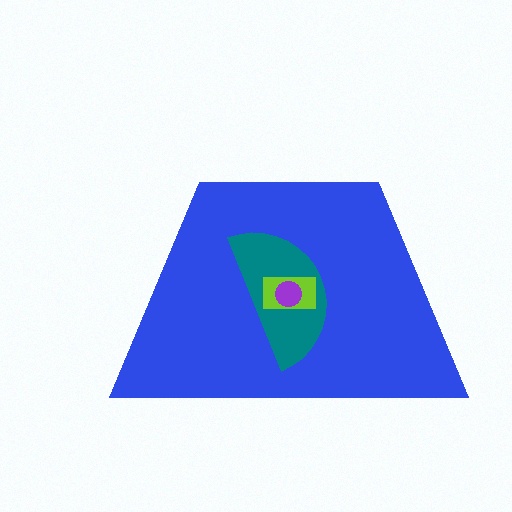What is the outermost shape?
The blue trapezoid.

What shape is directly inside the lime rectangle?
The purple circle.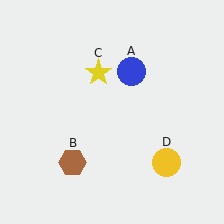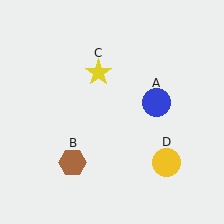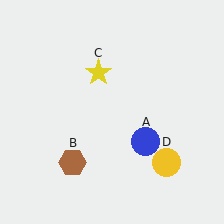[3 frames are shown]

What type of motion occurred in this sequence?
The blue circle (object A) rotated clockwise around the center of the scene.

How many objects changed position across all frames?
1 object changed position: blue circle (object A).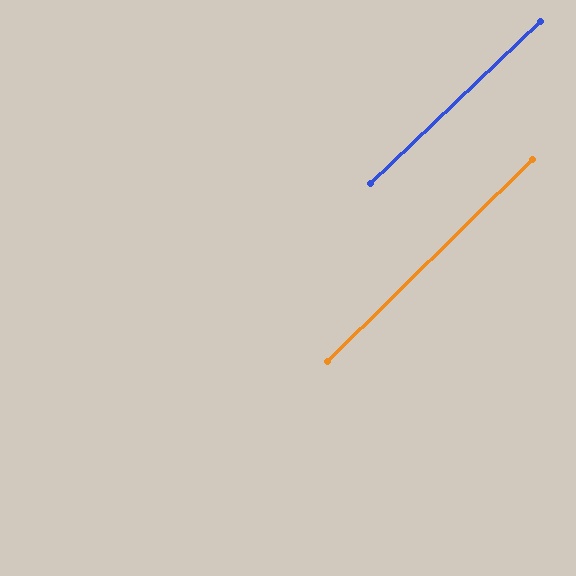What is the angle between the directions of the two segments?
Approximately 1 degree.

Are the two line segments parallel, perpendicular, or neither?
Parallel — their directions differ by only 0.9°.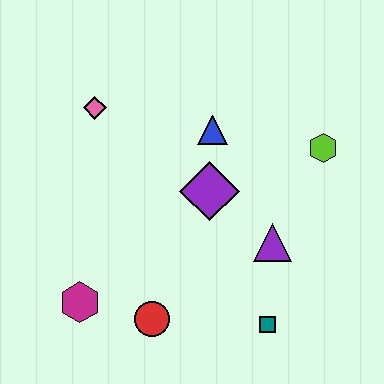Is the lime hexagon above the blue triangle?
No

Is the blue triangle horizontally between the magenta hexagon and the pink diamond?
No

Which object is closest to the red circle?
The magenta hexagon is closest to the red circle.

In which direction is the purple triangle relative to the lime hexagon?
The purple triangle is below the lime hexagon.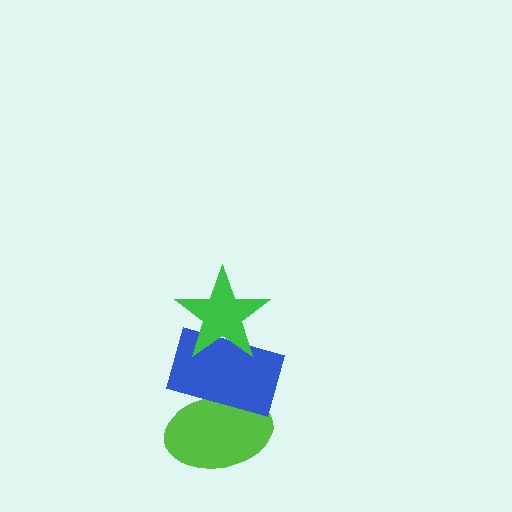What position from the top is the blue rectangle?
The blue rectangle is 2nd from the top.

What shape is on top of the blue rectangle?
The green star is on top of the blue rectangle.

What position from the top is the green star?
The green star is 1st from the top.